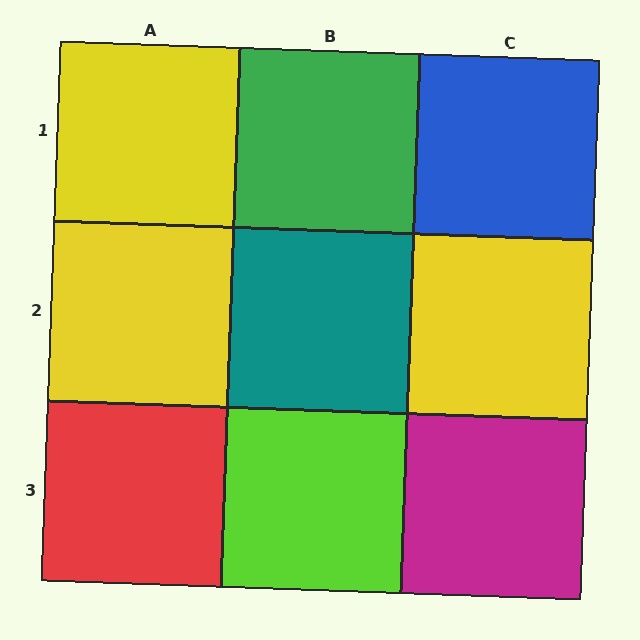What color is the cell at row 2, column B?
Teal.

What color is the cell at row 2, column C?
Yellow.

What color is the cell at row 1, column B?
Green.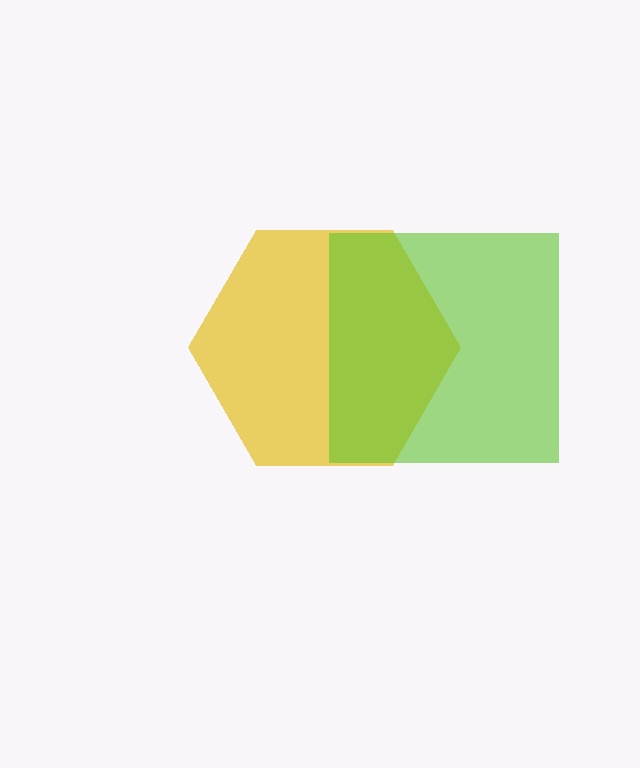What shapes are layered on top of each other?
The layered shapes are: a yellow hexagon, a lime square.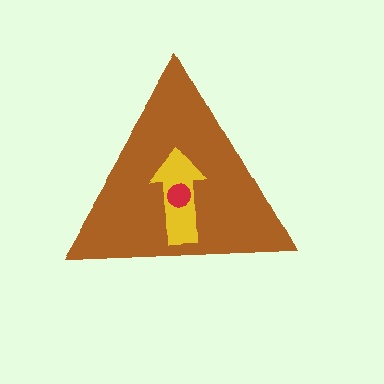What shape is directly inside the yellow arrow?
The red circle.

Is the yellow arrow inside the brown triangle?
Yes.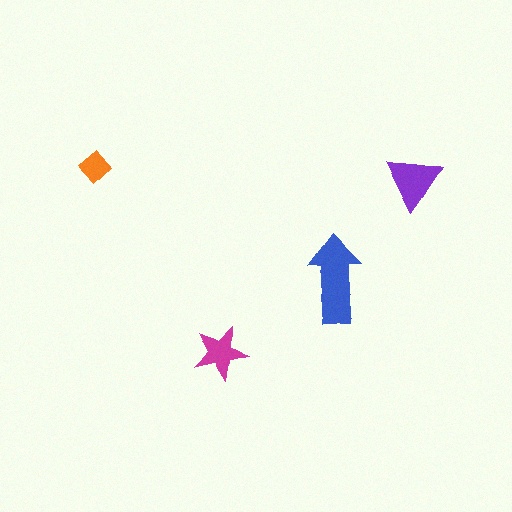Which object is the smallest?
The orange diamond.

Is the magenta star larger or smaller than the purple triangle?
Smaller.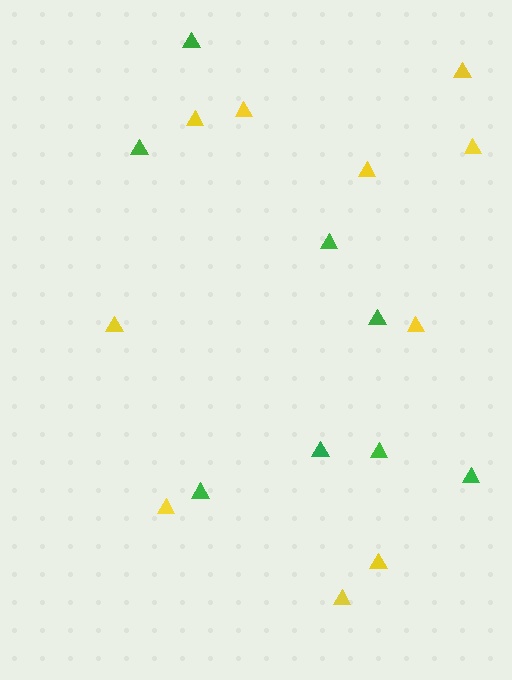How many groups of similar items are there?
There are 2 groups: one group of green triangles (8) and one group of yellow triangles (10).